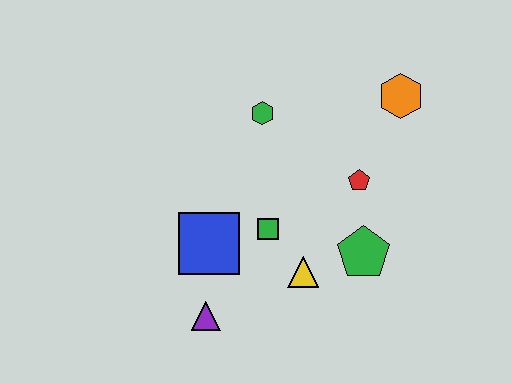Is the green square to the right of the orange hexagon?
No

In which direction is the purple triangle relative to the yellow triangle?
The purple triangle is to the left of the yellow triangle.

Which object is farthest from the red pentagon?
The purple triangle is farthest from the red pentagon.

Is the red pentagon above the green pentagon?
Yes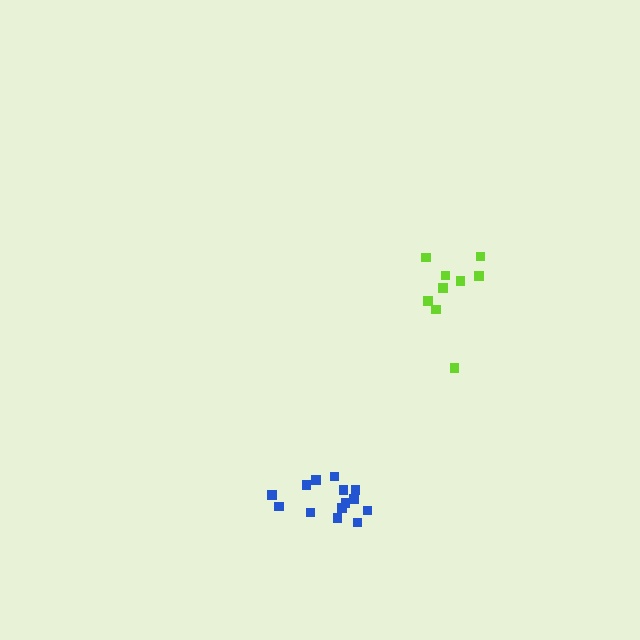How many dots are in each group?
Group 1: 14 dots, Group 2: 9 dots (23 total).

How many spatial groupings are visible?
There are 2 spatial groupings.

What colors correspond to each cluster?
The clusters are colored: blue, lime.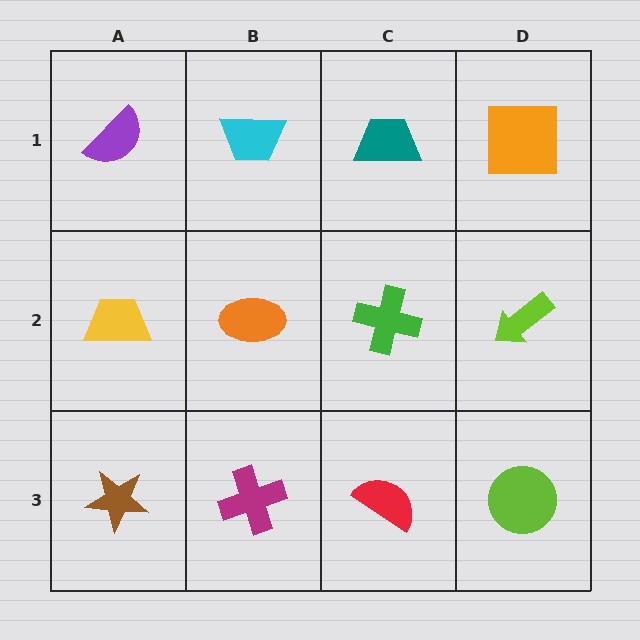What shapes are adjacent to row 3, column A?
A yellow trapezoid (row 2, column A), a magenta cross (row 3, column B).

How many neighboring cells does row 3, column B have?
3.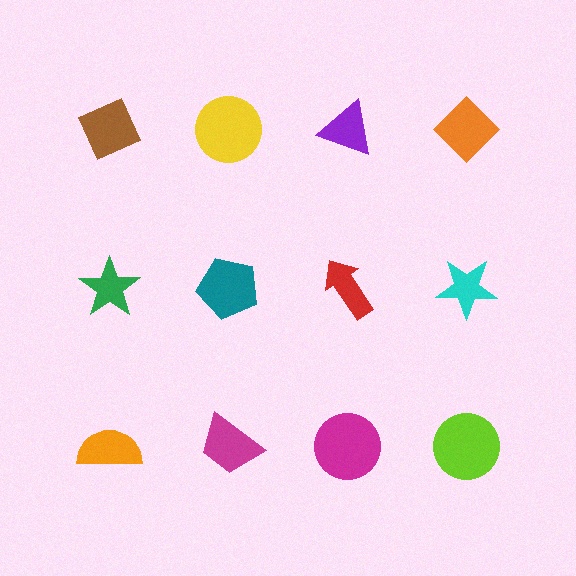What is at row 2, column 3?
A red arrow.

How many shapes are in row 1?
4 shapes.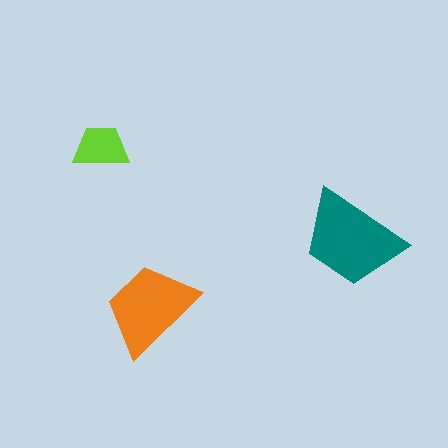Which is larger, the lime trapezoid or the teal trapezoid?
The teal one.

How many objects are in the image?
There are 3 objects in the image.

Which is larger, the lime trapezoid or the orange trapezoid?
The orange one.